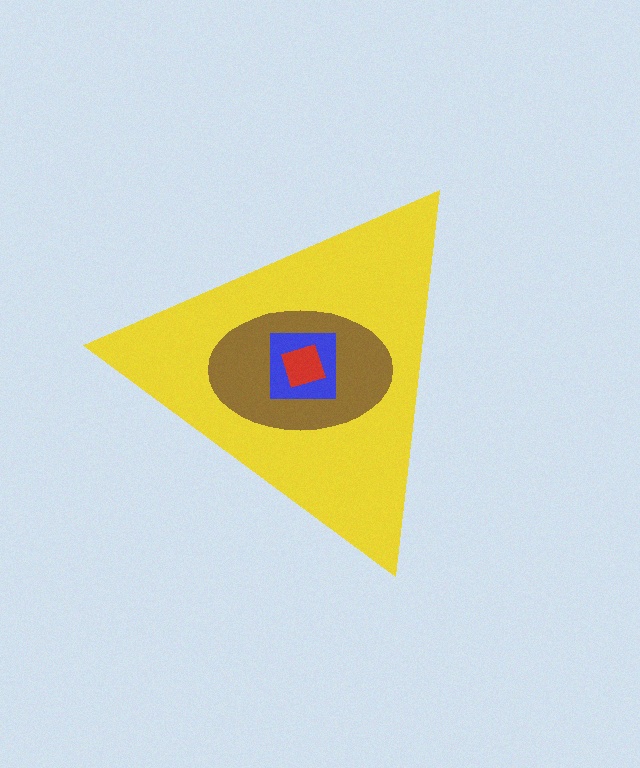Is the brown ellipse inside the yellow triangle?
Yes.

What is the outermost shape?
The yellow triangle.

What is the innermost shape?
The red diamond.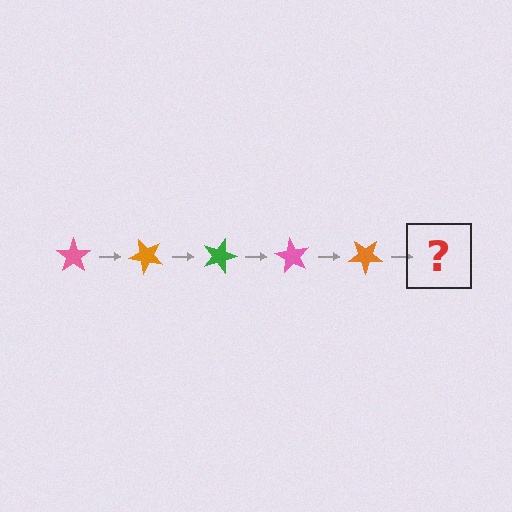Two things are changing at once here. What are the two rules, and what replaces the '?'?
The two rules are that it rotates 45 degrees each step and the color cycles through pink, orange, and green. The '?' should be a green star, rotated 225 degrees from the start.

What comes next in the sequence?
The next element should be a green star, rotated 225 degrees from the start.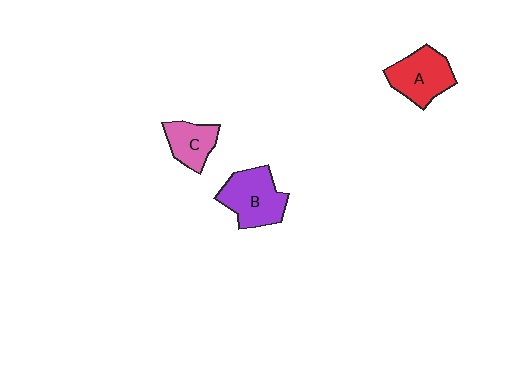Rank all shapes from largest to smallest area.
From largest to smallest: B (purple), A (red), C (pink).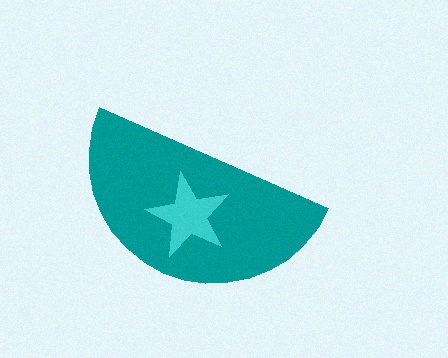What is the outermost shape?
The teal semicircle.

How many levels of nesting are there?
2.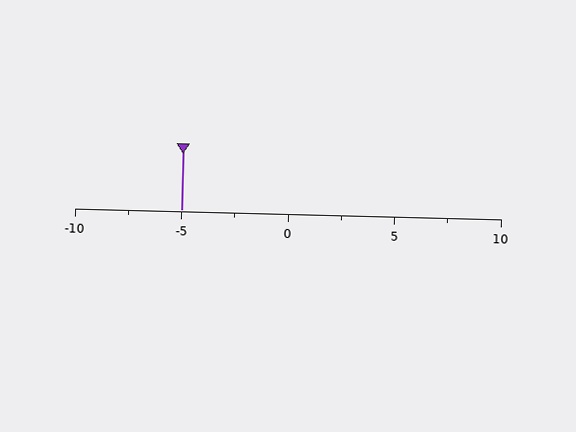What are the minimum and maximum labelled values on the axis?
The axis runs from -10 to 10.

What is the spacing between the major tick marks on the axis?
The major ticks are spaced 5 apart.